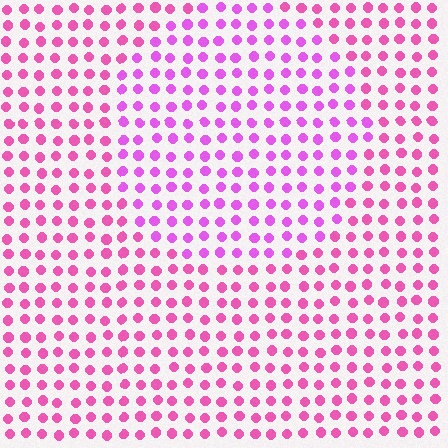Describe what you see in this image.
The image is filled with small pink elements in a uniform arrangement. A circle-shaped region is visible where the elements are tinted to a slightly different hue, forming a subtle color boundary.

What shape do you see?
I see a circle.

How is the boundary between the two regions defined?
The boundary is defined purely by a slight shift in hue (about 26 degrees). Spacing, size, and orientation are identical on both sides.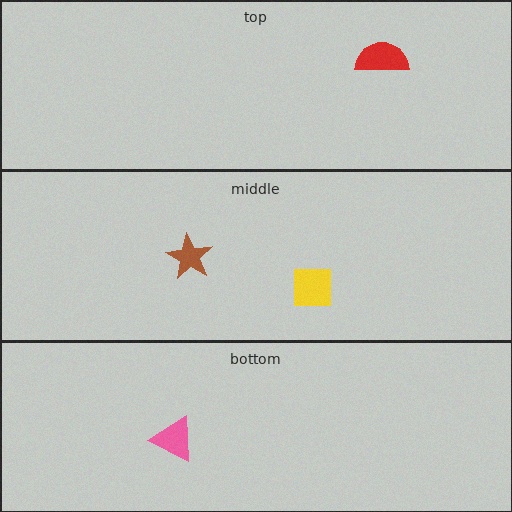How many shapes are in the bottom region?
1.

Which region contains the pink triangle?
The bottom region.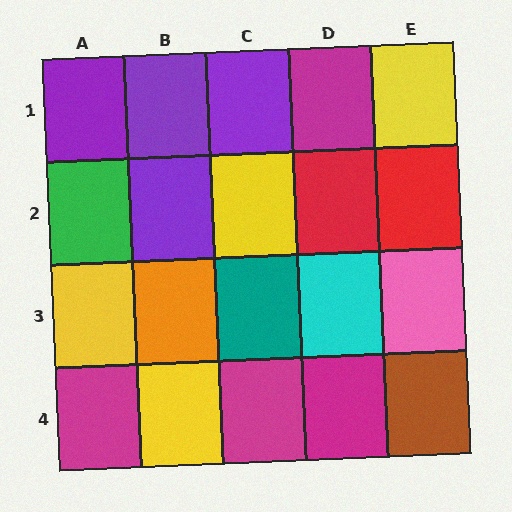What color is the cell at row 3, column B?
Orange.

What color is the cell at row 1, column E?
Yellow.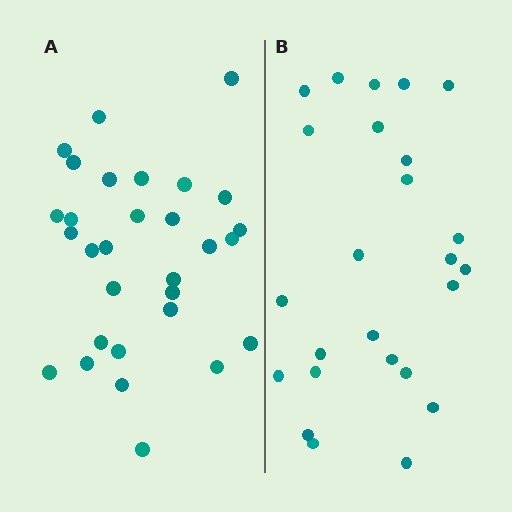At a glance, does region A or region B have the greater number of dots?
Region A (the left region) has more dots.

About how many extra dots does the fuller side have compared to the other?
Region A has about 5 more dots than region B.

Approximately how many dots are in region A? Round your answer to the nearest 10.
About 30 dots.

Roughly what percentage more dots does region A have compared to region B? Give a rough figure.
About 20% more.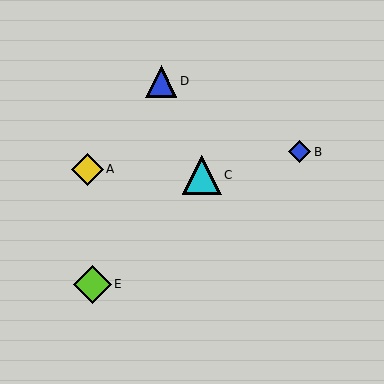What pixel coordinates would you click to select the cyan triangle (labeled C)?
Click at (202, 175) to select the cyan triangle C.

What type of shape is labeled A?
Shape A is a yellow diamond.